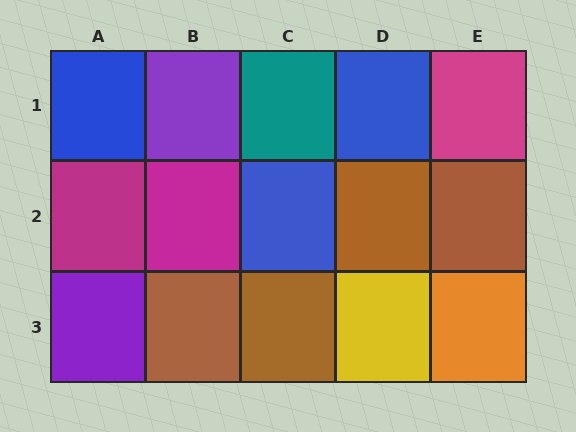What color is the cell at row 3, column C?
Brown.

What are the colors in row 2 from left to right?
Magenta, magenta, blue, brown, brown.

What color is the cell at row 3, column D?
Yellow.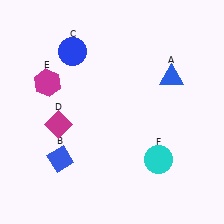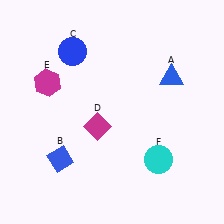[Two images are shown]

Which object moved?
The magenta diamond (D) moved right.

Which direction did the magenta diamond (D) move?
The magenta diamond (D) moved right.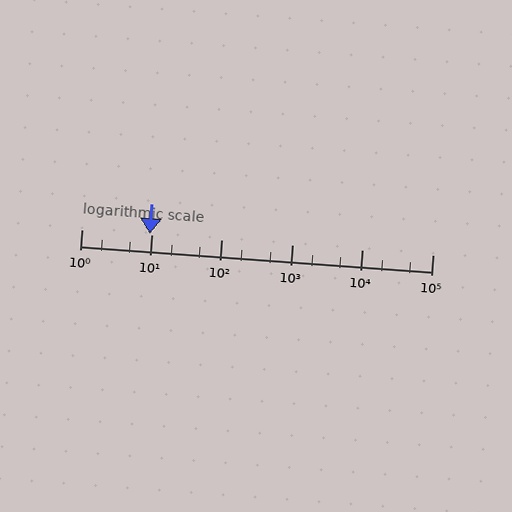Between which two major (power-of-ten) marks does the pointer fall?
The pointer is between 1 and 10.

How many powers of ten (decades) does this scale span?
The scale spans 5 decades, from 1 to 100000.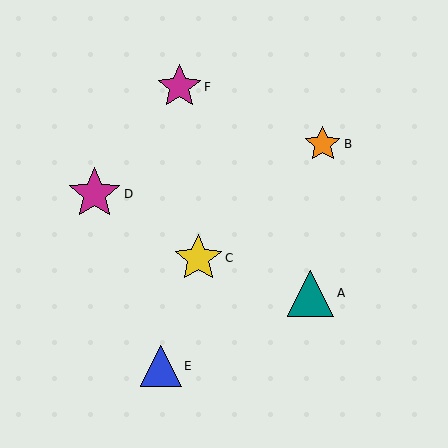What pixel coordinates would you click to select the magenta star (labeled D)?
Click at (94, 194) to select the magenta star D.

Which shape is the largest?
The magenta star (labeled D) is the largest.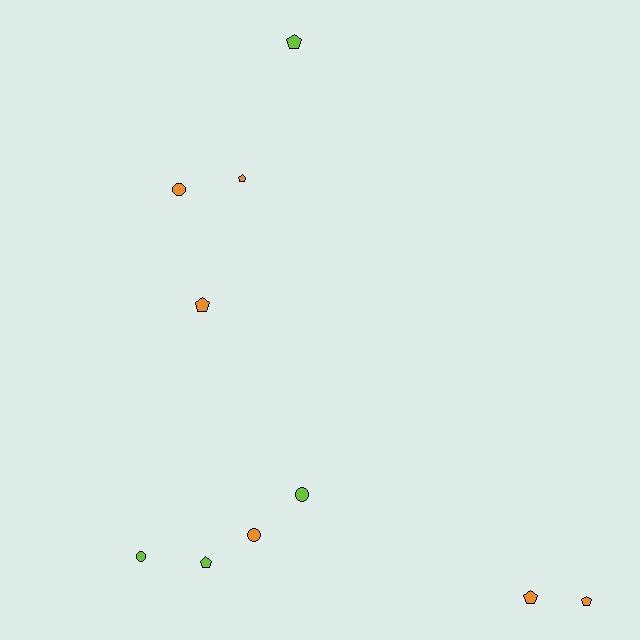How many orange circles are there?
There are 2 orange circles.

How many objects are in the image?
There are 10 objects.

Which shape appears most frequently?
Pentagon, with 6 objects.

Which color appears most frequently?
Orange, with 6 objects.